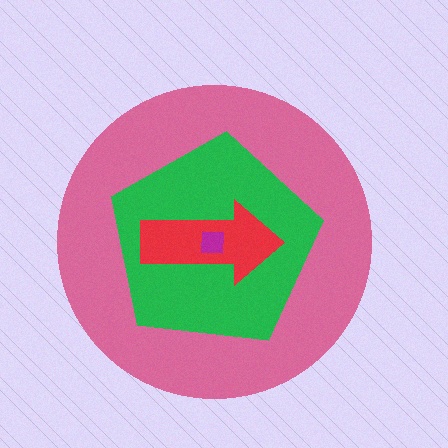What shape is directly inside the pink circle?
The green pentagon.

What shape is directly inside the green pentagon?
The red arrow.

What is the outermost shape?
The pink circle.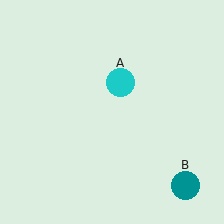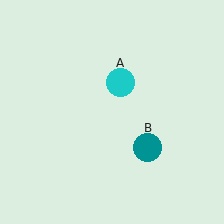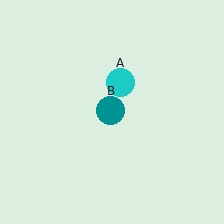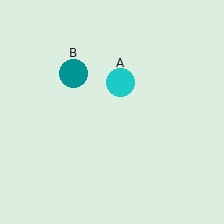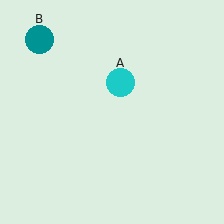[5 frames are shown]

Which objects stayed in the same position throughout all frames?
Cyan circle (object A) remained stationary.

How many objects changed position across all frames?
1 object changed position: teal circle (object B).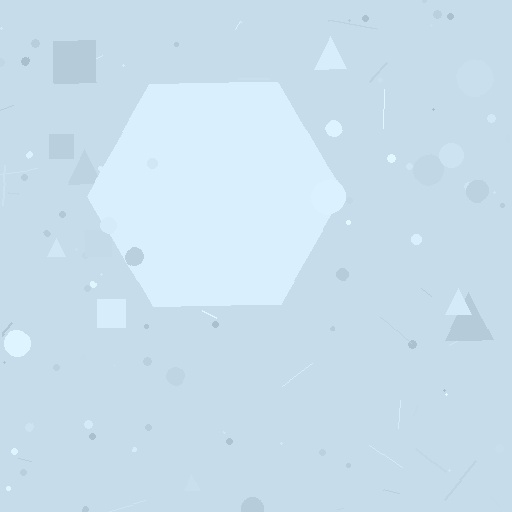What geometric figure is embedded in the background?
A hexagon is embedded in the background.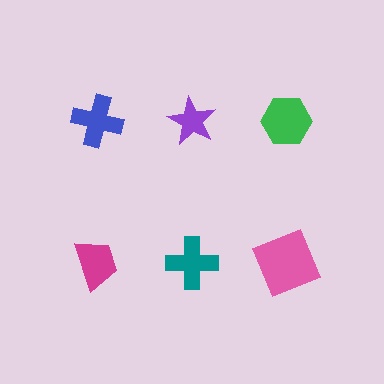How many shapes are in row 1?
3 shapes.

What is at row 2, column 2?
A teal cross.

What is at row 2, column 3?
A pink square.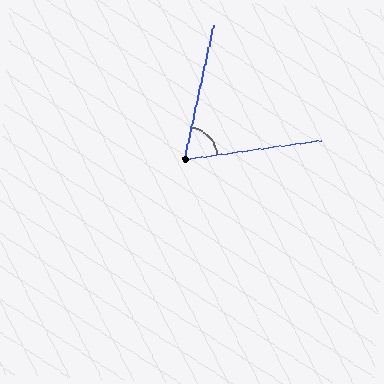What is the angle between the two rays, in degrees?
Approximately 70 degrees.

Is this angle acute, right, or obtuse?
It is acute.